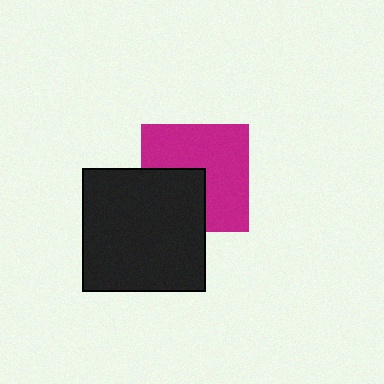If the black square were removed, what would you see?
You would see the complete magenta square.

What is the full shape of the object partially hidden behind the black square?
The partially hidden object is a magenta square.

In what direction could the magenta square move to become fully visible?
The magenta square could move toward the upper-right. That would shift it out from behind the black square entirely.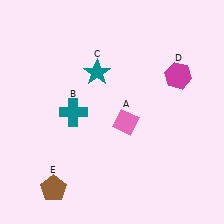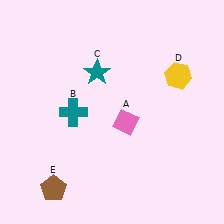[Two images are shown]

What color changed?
The hexagon (D) changed from magenta in Image 1 to yellow in Image 2.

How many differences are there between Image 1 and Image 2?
There is 1 difference between the two images.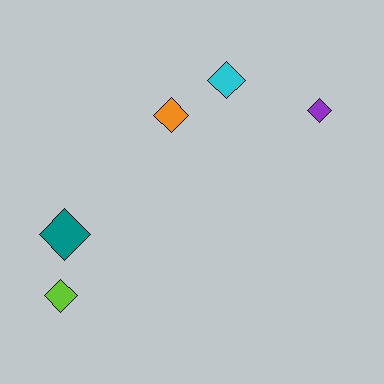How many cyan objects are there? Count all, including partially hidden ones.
There is 1 cyan object.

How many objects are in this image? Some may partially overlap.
There are 5 objects.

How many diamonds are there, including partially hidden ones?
There are 5 diamonds.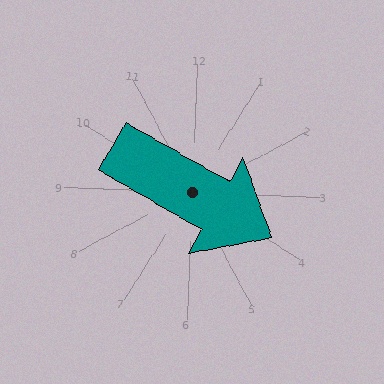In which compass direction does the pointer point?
Southeast.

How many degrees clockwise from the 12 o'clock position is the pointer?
Approximately 118 degrees.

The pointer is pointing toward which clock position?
Roughly 4 o'clock.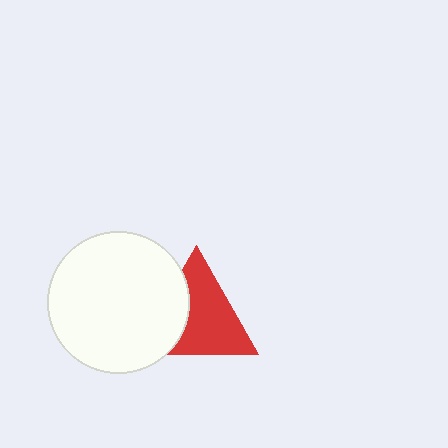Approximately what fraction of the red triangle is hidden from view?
Roughly 33% of the red triangle is hidden behind the white circle.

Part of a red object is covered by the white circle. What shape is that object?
It is a triangle.